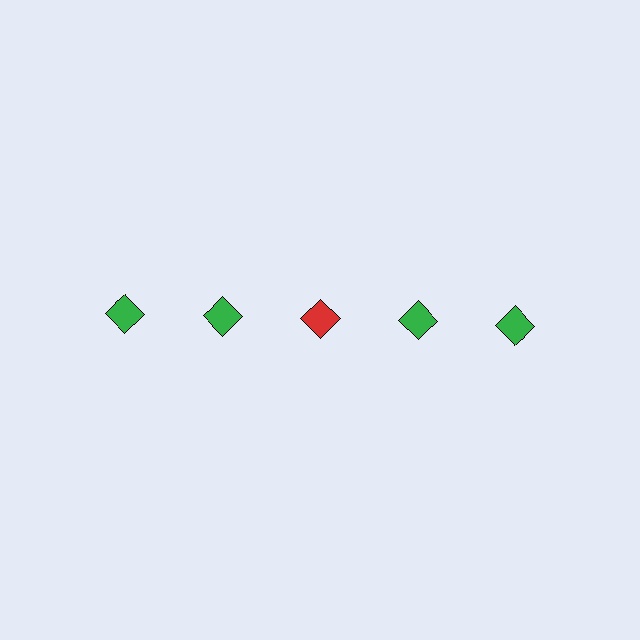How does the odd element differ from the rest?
It has a different color: red instead of green.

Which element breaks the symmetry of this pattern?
The red diamond in the top row, center column breaks the symmetry. All other shapes are green diamonds.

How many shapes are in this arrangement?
There are 5 shapes arranged in a grid pattern.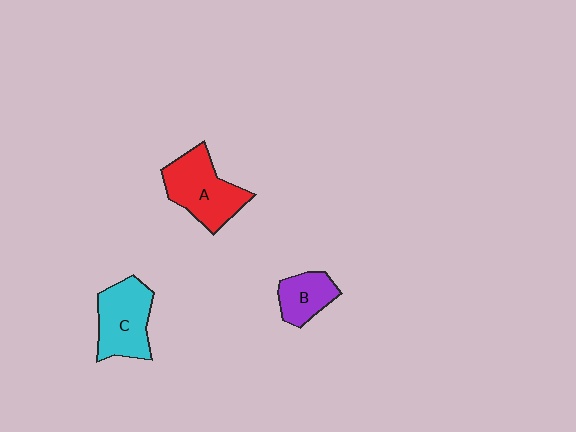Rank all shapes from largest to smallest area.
From largest to smallest: A (red), C (cyan), B (purple).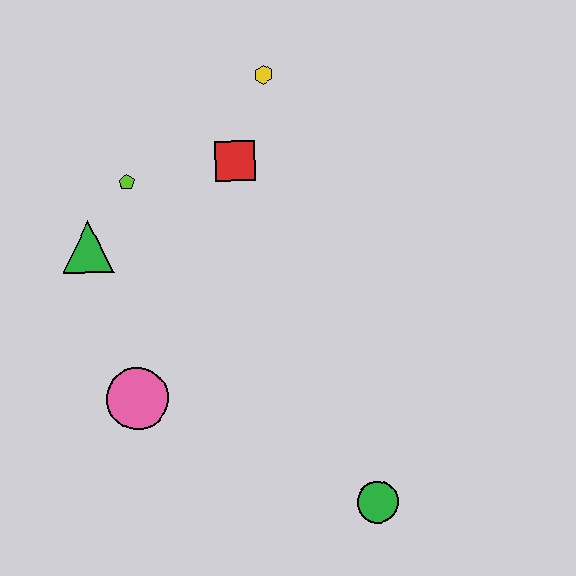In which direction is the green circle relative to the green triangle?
The green circle is to the right of the green triangle.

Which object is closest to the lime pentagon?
The green triangle is closest to the lime pentagon.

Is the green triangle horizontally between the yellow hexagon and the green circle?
No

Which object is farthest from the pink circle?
The yellow hexagon is farthest from the pink circle.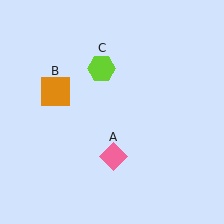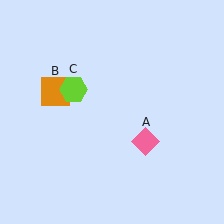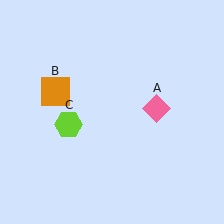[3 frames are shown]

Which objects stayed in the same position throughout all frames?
Orange square (object B) remained stationary.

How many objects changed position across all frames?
2 objects changed position: pink diamond (object A), lime hexagon (object C).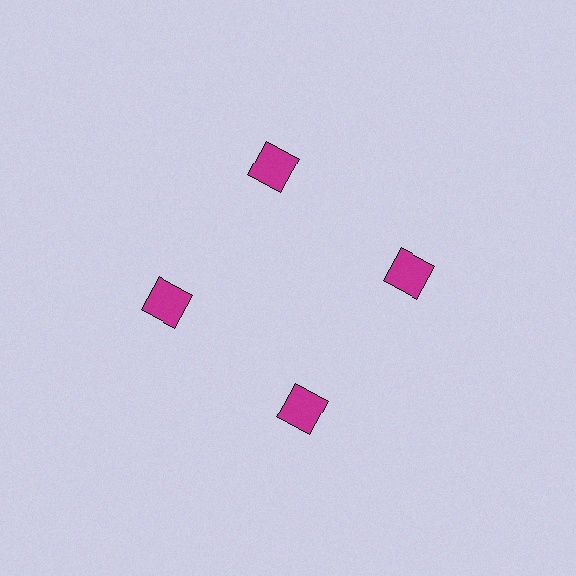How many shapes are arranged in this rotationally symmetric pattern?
There are 4 shapes, arranged in 4 groups of 1.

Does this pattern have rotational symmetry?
Yes, this pattern has 4-fold rotational symmetry. It looks the same after rotating 90 degrees around the center.